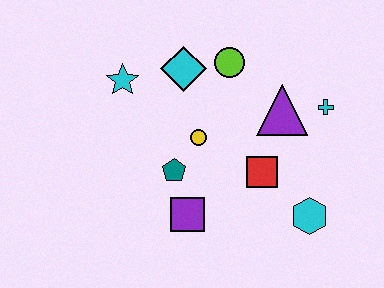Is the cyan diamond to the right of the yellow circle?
No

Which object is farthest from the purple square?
The cyan cross is farthest from the purple square.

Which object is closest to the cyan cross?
The purple triangle is closest to the cyan cross.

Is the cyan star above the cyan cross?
Yes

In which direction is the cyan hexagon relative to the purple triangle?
The cyan hexagon is below the purple triangle.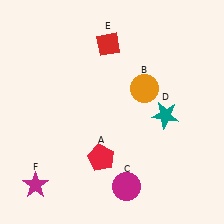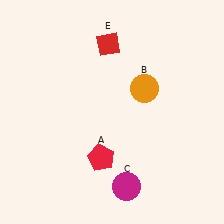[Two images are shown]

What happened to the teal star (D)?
The teal star (D) was removed in Image 2. It was in the bottom-right area of Image 1.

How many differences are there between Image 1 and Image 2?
There are 2 differences between the two images.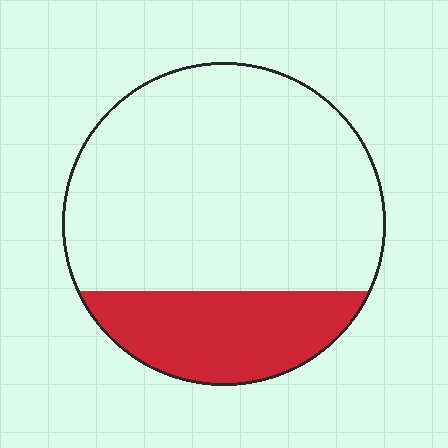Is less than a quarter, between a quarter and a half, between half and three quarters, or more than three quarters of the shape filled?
Less than a quarter.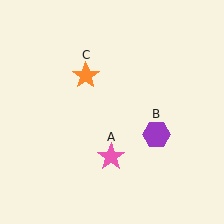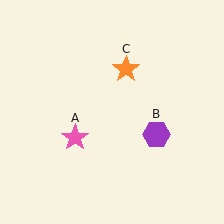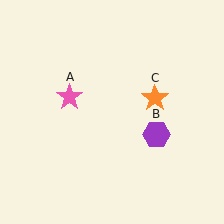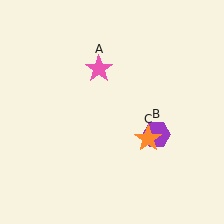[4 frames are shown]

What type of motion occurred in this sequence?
The pink star (object A), orange star (object C) rotated clockwise around the center of the scene.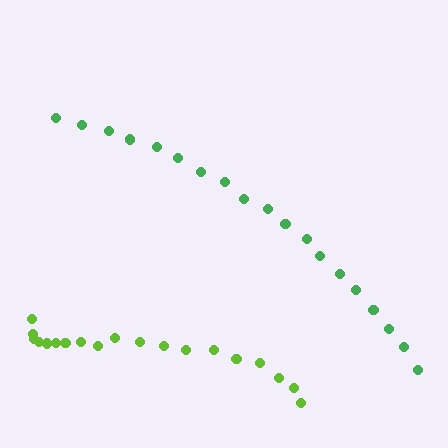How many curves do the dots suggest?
There are 2 distinct paths.